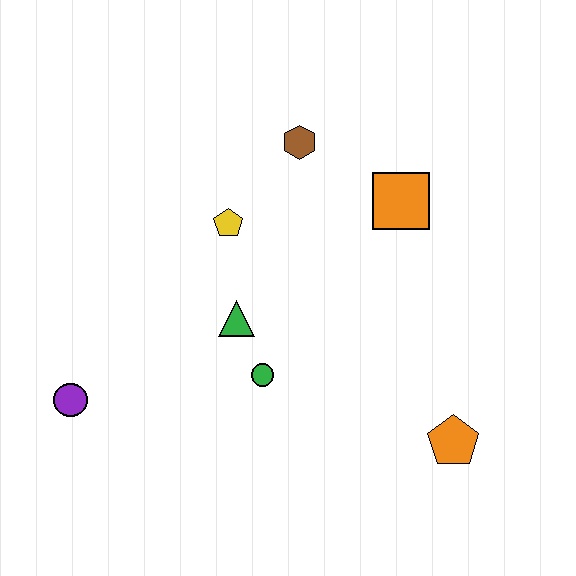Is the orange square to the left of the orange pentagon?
Yes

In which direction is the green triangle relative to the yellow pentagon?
The green triangle is below the yellow pentagon.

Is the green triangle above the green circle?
Yes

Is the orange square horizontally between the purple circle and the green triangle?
No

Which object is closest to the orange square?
The brown hexagon is closest to the orange square.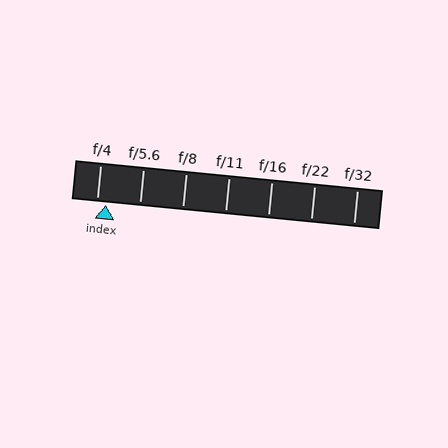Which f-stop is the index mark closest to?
The index mark is closest to f/4.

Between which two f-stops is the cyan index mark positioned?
The index mark is between f/4 and f/5.6.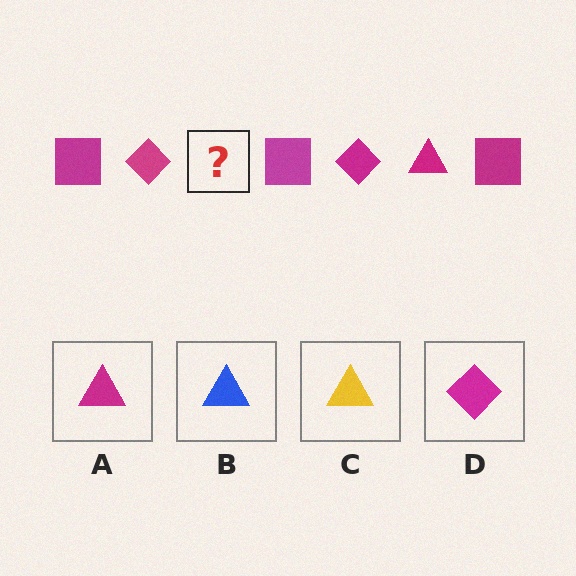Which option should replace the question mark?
Option A.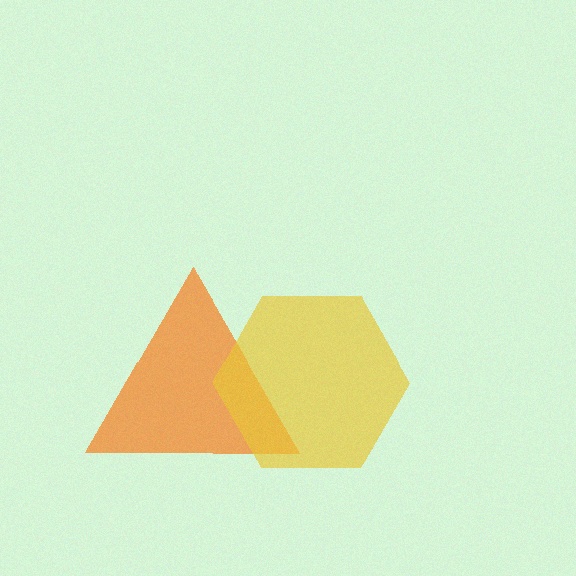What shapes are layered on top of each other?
The layered shapes are: an orange triangle, a yellow hexagon.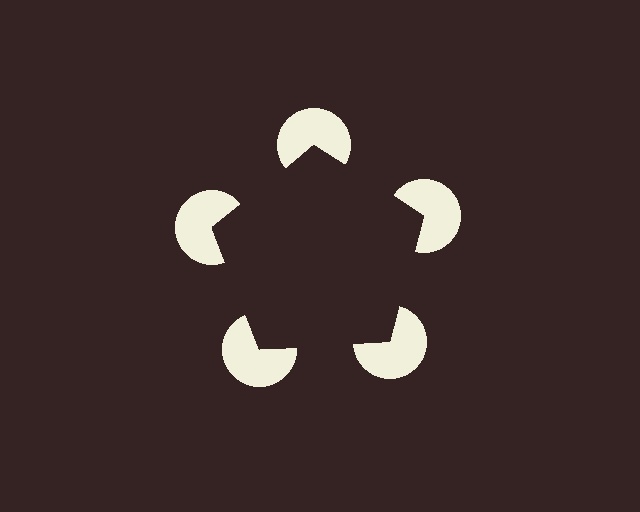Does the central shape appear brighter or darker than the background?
It typically appears slightly darker than the background, even though no actual brightness change is drawn.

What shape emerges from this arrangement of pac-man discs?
An illusory pentagon — its edges are inferred from the aligned wedge cuts in the pac-man discs, not physically drawn.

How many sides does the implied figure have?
5 sides.